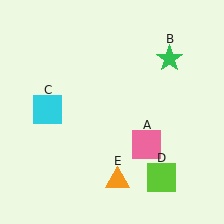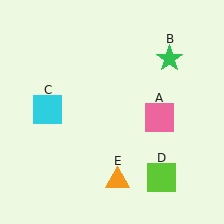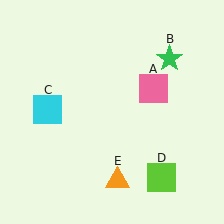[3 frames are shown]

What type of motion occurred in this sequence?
The pink square (object A) rotated counterclockwise around the center of the scene.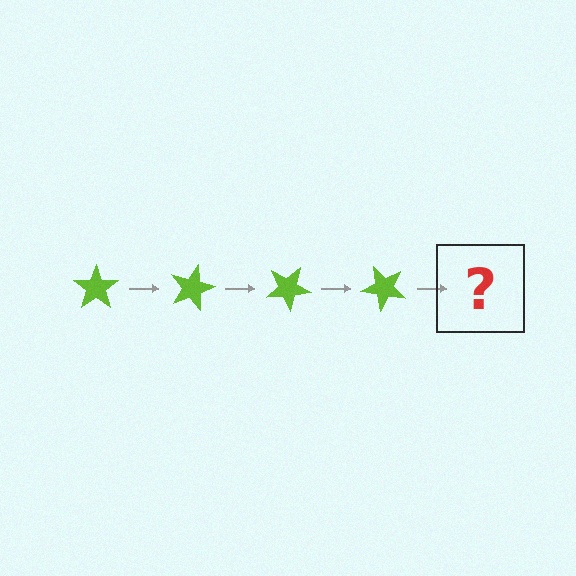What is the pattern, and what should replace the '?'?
The pattern is that the star rotates 15 degrees each step. The '?' should be a lime star rotated 60 degrees.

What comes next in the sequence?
The next element should be a lime star rotated 60 degrees.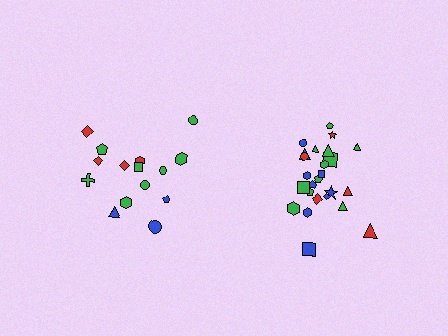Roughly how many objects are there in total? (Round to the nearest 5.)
Roughly 40 objects in total.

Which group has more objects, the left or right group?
The right group.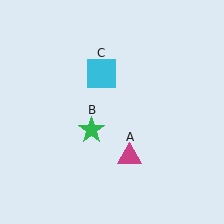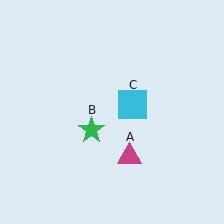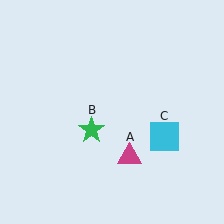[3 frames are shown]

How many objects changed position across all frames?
1 object changed position: cyan square (object C).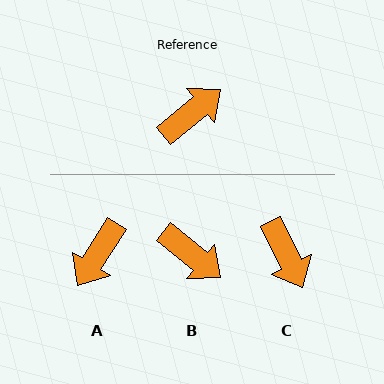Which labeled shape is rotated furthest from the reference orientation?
A, about 161 degrees away.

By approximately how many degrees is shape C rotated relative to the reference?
Approximately 103 degrees clockwise.